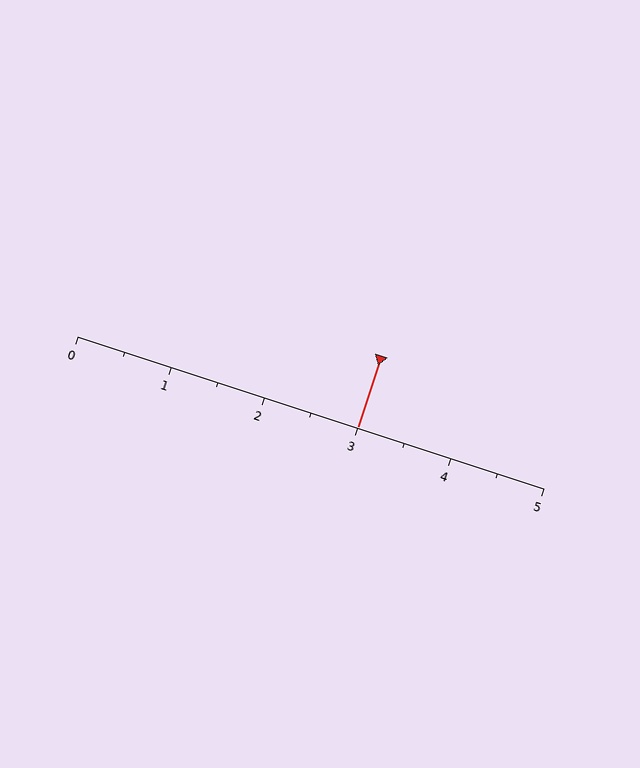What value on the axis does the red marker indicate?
The marker indicates approximately 3.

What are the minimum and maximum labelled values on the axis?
The axis runs from 0 to 5.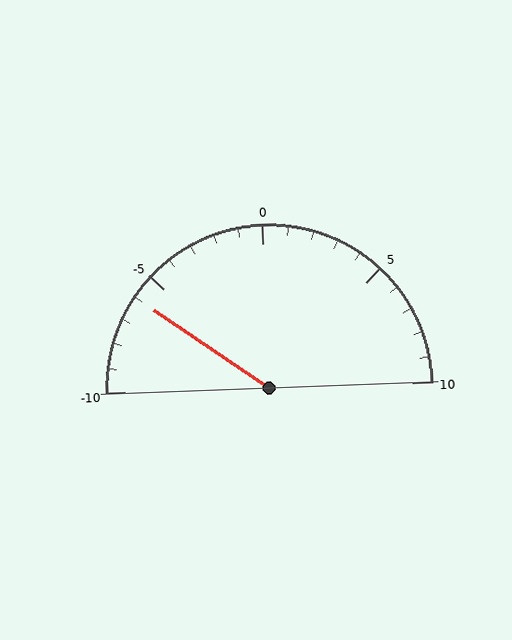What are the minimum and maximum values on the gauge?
The gauge ranges from -10 to 10.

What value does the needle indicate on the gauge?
The needle indicates approximately -6.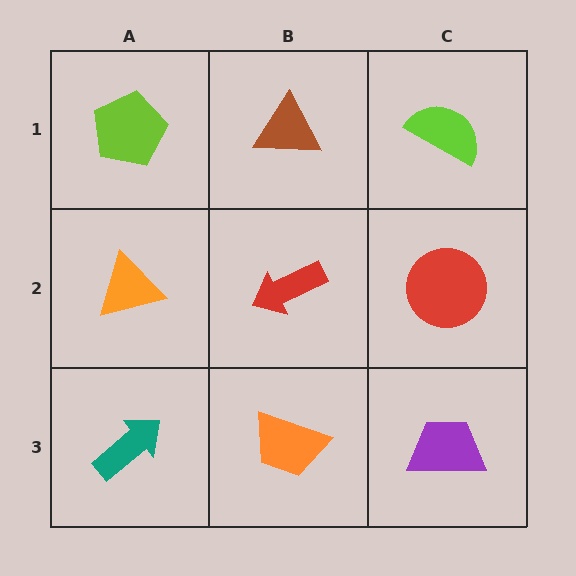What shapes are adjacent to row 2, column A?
A lime pentagon (row 1, column A), a teal arrow (row 3, column A), a red arrow (row 2, column B).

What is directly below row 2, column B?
An orange trapezoid.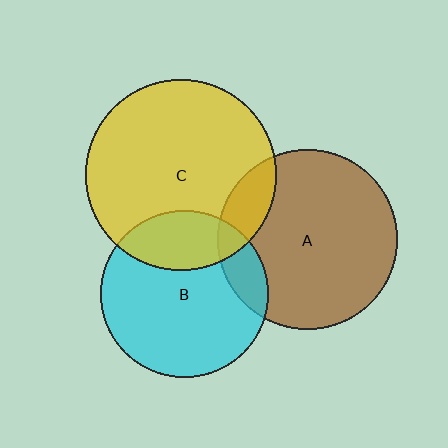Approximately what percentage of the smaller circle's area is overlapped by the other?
Approximately 15%.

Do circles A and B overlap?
Yes.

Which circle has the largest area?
Circle C (yellow).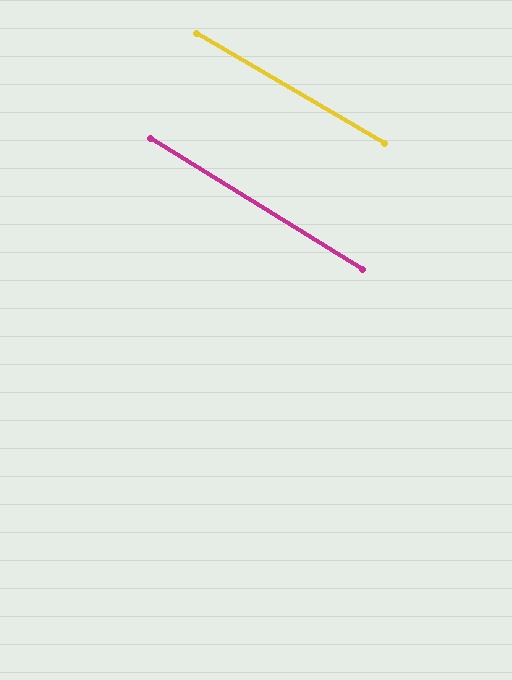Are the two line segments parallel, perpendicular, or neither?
Parallel — their directions differ by only 1.2°.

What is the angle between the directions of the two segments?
Approximately 1 degree.